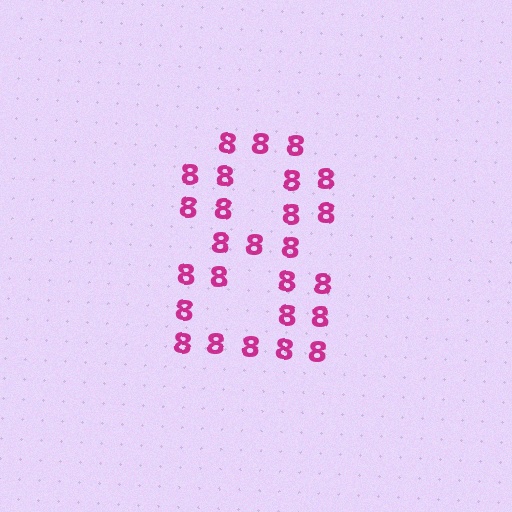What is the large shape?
The large shape is the digit 8.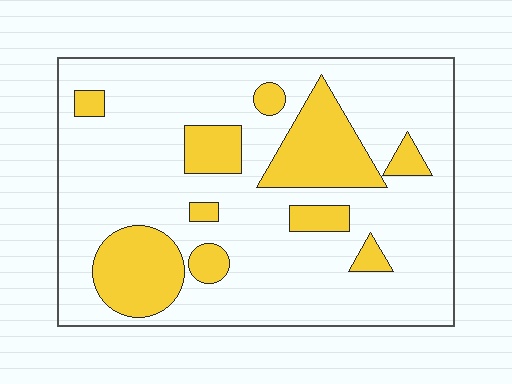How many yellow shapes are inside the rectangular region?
10.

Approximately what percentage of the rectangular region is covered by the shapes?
Approximately 25%.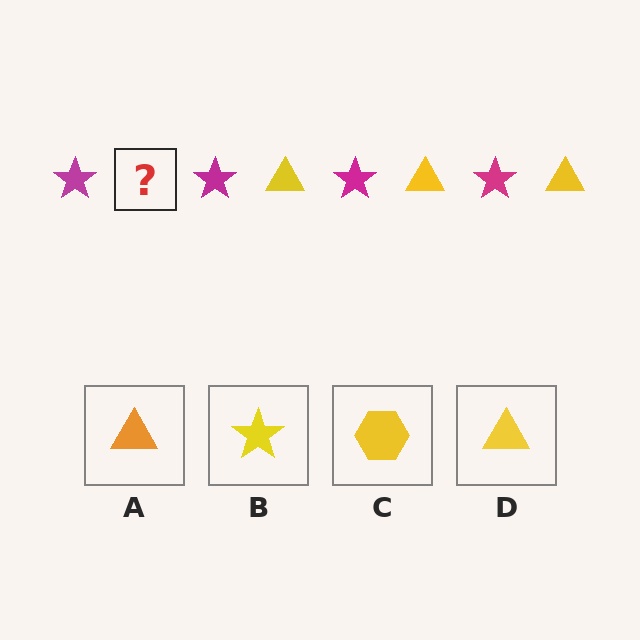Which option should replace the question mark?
Option D.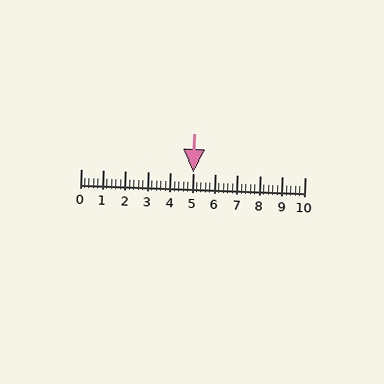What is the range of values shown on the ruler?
The ruler shows values from 0 to 10.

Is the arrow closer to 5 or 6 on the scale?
The arrow is closer to 5.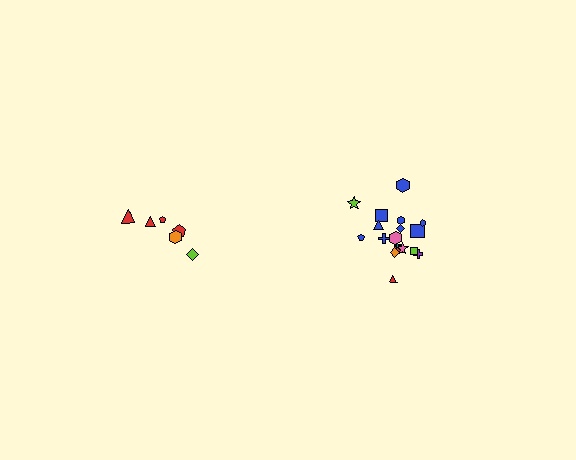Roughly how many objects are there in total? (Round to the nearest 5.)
Roughly 25 objects in total.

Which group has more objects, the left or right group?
The right group.